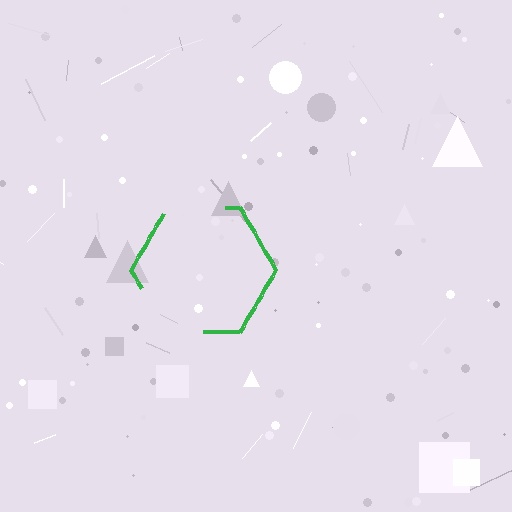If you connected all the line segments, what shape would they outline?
They would outline a hexagon.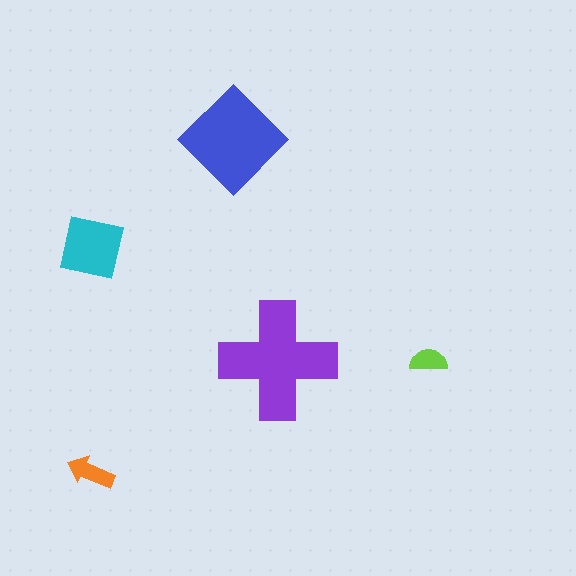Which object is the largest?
The purple cross.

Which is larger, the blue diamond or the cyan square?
The blue diamond.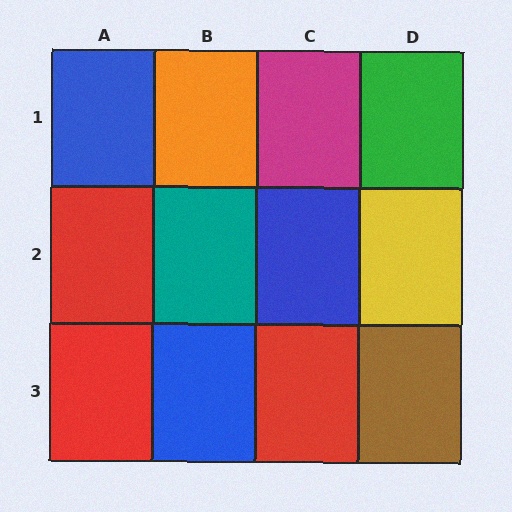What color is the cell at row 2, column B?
Teal.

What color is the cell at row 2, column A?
Red.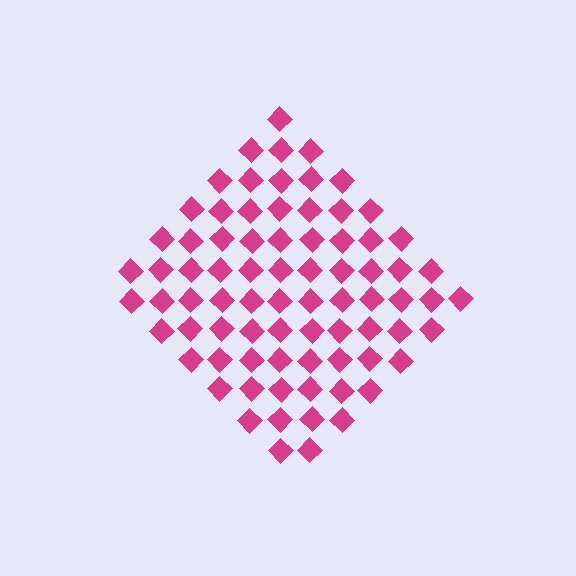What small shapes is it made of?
It is made of small diamonds.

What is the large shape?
The large shape is a diamond.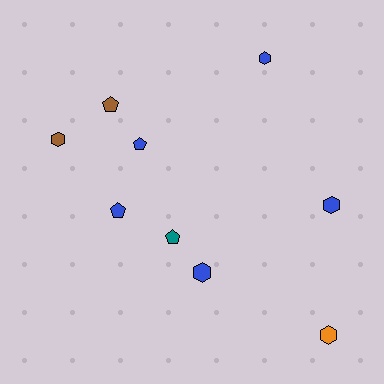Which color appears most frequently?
Blue, with 5 objects.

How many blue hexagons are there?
There are 3 blue hexagons.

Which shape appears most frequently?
Hexagon, with 5 objects.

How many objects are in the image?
There are 9 objects.